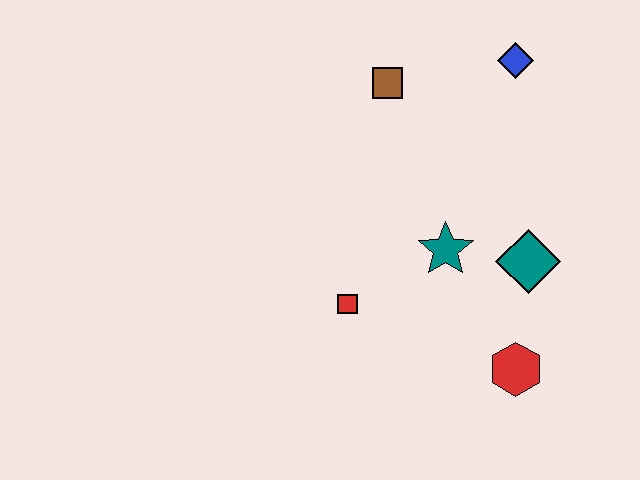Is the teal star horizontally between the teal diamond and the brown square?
Yes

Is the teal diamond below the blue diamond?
Yes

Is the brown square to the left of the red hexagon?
Yes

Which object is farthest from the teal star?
The blue diamond is farthest from the teal star.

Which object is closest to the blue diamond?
The brown square is closest to the blue diamond.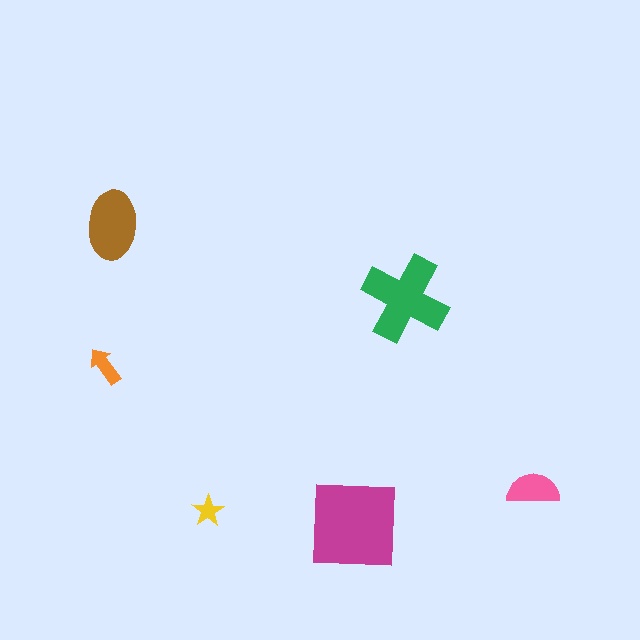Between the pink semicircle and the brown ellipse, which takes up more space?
The brown ellipse.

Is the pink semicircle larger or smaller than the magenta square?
Smaller.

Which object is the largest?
The magenta square.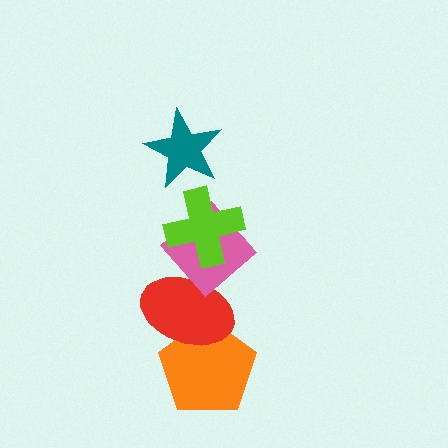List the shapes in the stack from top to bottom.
From top to bottom: the teal star, the lime cross, the pink diamond, the red ellipse, the orange pentagon.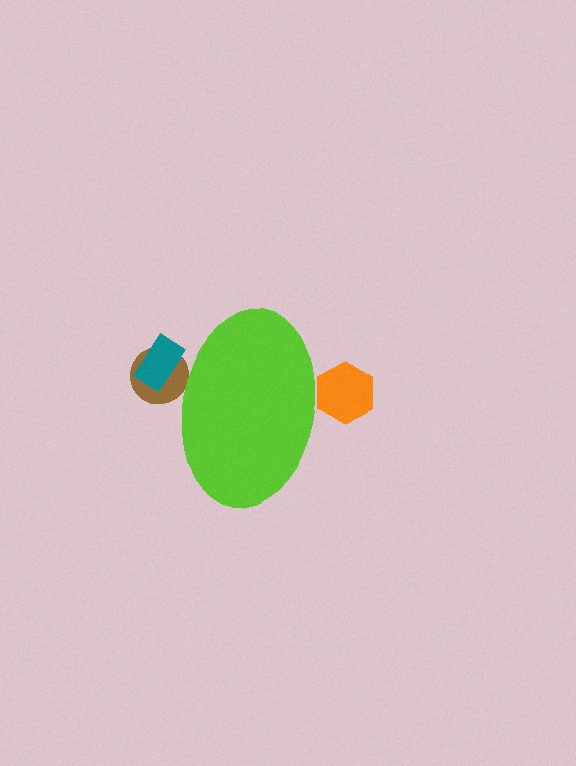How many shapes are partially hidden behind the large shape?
3 shapes are partially hidden.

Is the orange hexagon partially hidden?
Yes, the orange hexagon is partially hidden behind the lime ellipse.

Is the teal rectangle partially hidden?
Yes, the teal rectangle is partially hidden behind the lime ellipse.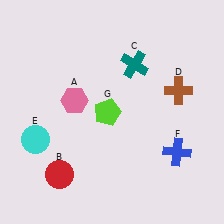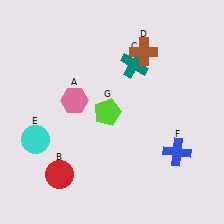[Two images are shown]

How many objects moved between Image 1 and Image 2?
1 object moved between the two images.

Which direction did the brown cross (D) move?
The brown cross (D) moved up.